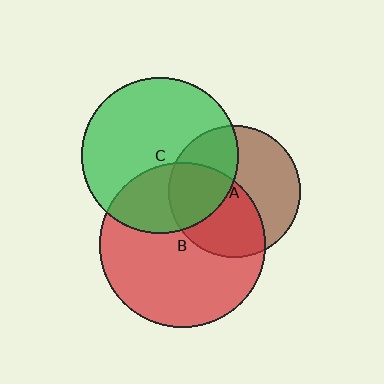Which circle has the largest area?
Circle B (red).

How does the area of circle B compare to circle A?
Approximately 1.6 times.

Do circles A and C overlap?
Yes.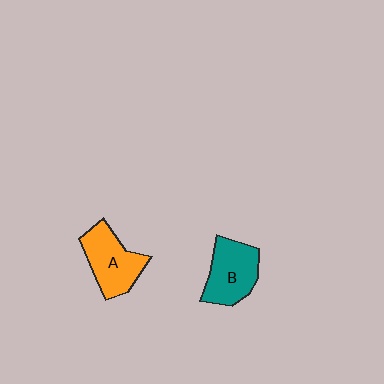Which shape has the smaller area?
Shape B (teal).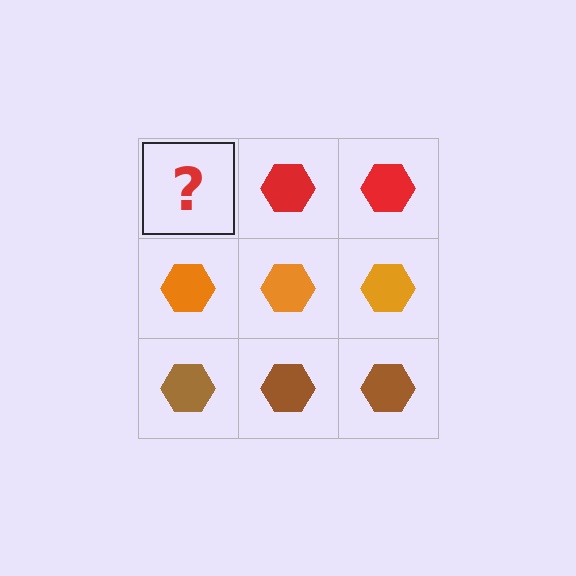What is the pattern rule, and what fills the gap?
The rule is that each row has a consistent color. The gap should be filled with a red hexagon.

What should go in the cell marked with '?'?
The missing cell should contain a red hexagon.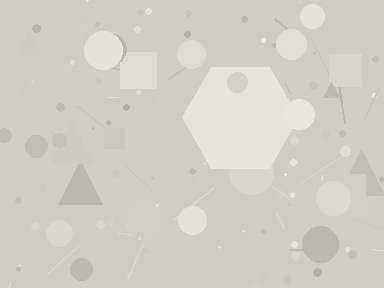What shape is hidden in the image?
A hexagon is hidden in the image.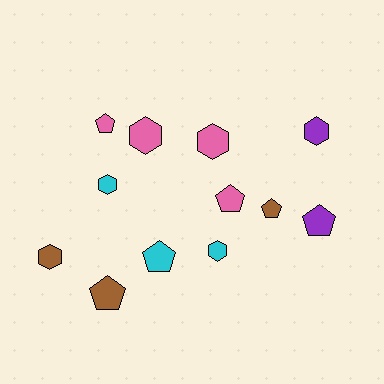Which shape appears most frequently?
Pentagon, with 6 objects.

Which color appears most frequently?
Pink, with 4 objects.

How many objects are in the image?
There are 12 objects.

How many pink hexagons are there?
There are 2 pink hexagons.